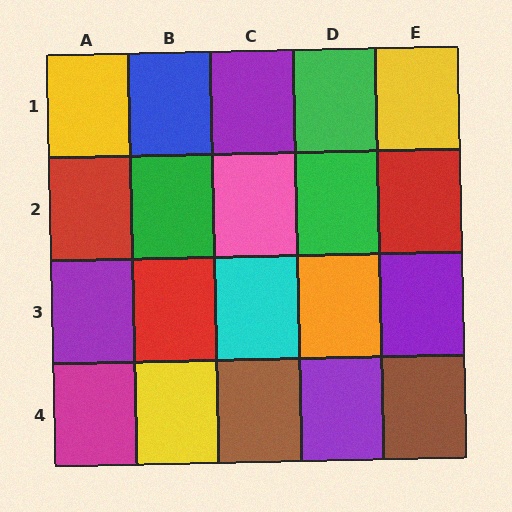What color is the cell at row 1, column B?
Blue.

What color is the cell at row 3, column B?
Red.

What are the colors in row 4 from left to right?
Magenta, yellow, brown, purple, brown.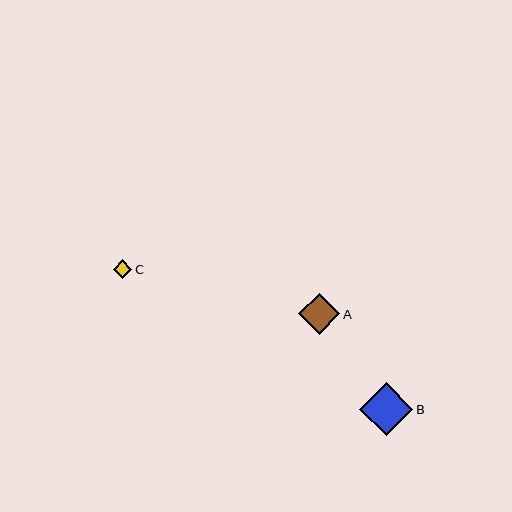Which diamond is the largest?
Diamond B is the largest with a size of approximately 53 pixels.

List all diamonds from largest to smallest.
From largest to smallest: B, A, C.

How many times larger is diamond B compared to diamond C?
Diamond B is approximately 2.9 times the size of diamond C.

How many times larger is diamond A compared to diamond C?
Diamond A is approximately 2.2 times the size of diamond C.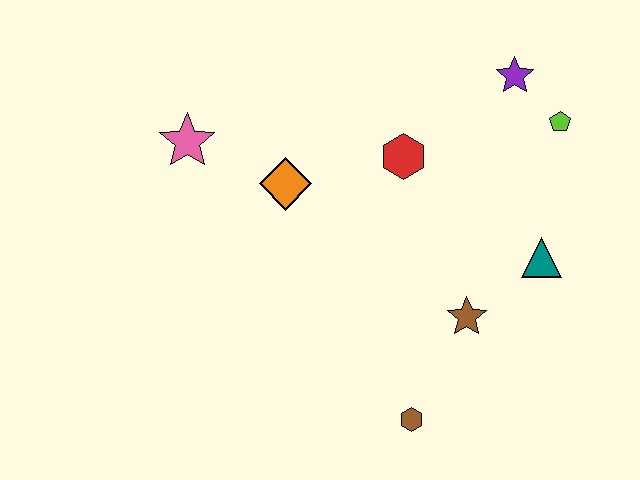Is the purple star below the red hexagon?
No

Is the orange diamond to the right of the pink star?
Yes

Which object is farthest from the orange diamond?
The lime pentagon is farthest from the orange diamond.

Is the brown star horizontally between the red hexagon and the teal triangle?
Yes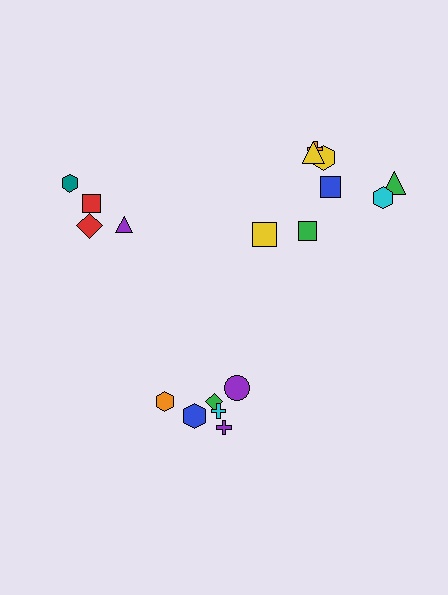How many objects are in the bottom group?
There are 6 objects.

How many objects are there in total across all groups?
There are 18 objects.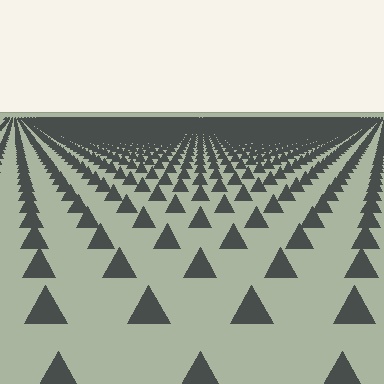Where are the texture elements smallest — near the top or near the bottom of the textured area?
Near the top.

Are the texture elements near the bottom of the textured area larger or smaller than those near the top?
Larger. Near the bottom, elements are closer to the viewer and appear at a bigger on-screen size.